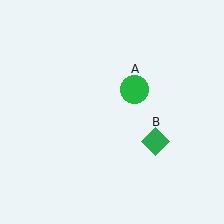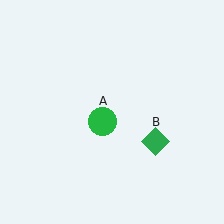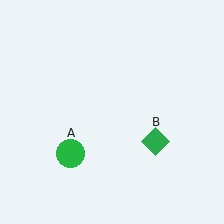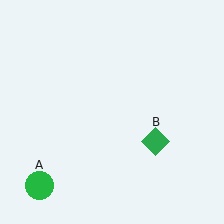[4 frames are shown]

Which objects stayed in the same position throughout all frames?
Green diamond (object B) remained stationary.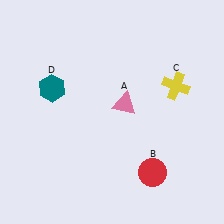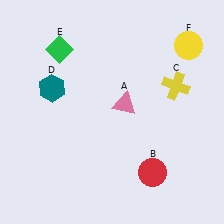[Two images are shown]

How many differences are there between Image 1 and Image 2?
There are 2 differences between the two images.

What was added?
A green diamond (E), a yellow circle (F) were added in Image 2.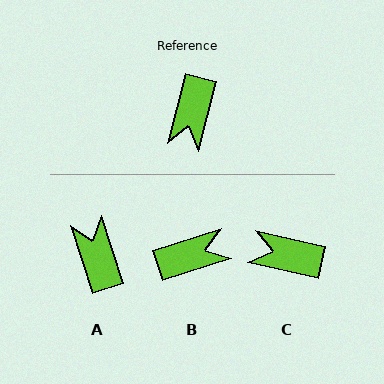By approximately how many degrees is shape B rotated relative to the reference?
Approximately 123 degrees counter-clockwise.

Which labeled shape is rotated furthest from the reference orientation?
A, about 147 degrees away.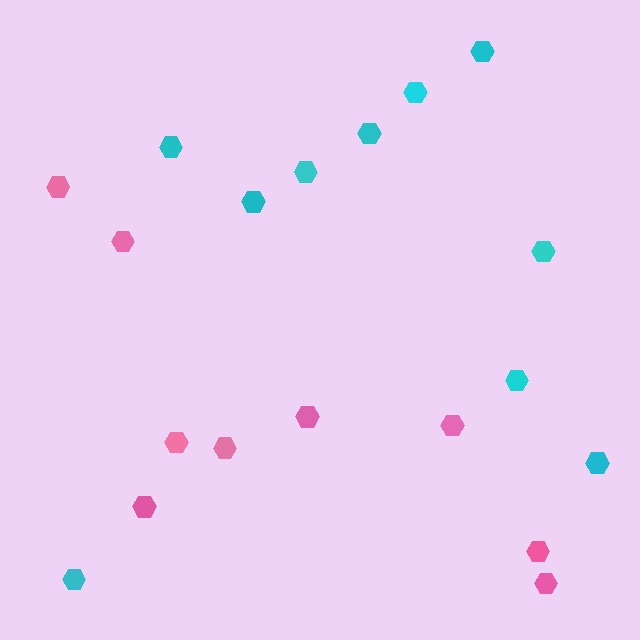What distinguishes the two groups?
There are 2 groups: one group of pink hexagons (9) and one group of cyan hexagons (10).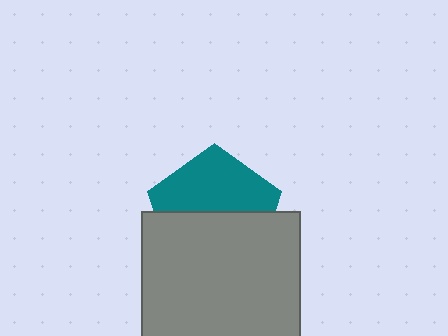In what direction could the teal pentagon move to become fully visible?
The teal pentagon could move up. That would shift it out from behind the gray rectangle entirely.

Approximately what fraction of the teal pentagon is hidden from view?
Roughly 51% of the teal pentagon is hidden behind the gray rectangle.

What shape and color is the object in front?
The object in front is a gray rectangle.